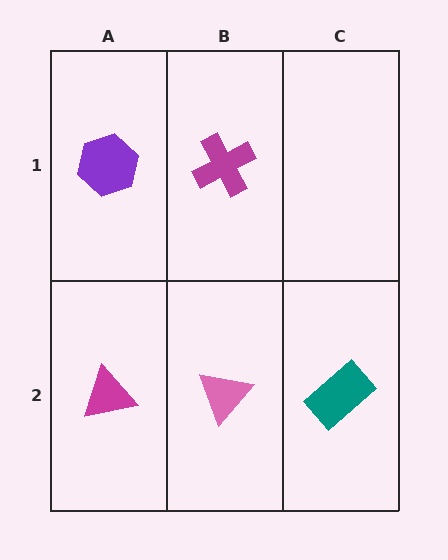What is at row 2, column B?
A pink triangle.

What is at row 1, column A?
A purple hexagon.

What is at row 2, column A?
A magenta triangle.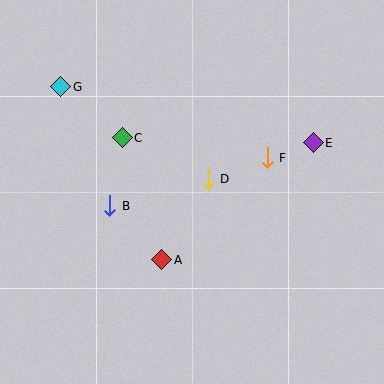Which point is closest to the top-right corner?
Point E is closest to the top-right corner.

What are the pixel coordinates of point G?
Point G is at (61, 87).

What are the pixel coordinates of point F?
Point F is at (267, 158).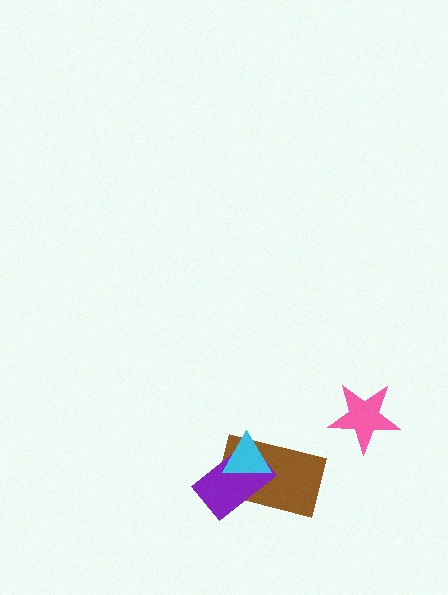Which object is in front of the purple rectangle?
The cyan triangle is in front of the purple rectangle.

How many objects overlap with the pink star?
0 objects overlap with the pink star.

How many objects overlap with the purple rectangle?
2 objects overlap with the purple rectangle.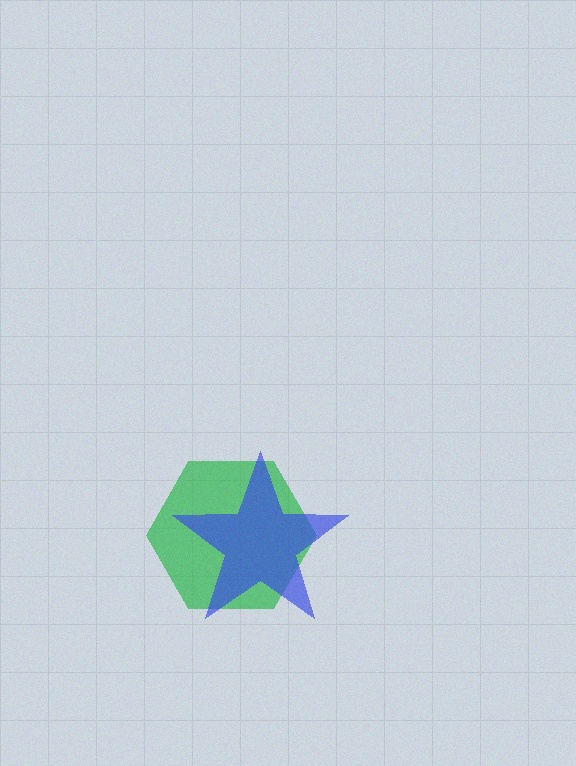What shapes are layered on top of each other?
The layered shapes are: a green hexagon, a blue star.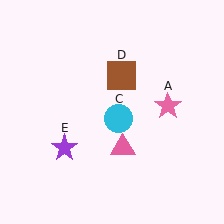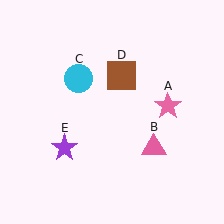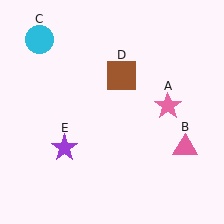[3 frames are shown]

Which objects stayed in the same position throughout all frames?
Pink star (object A) and brown square (object D) and purple star (object E) remained stationary.